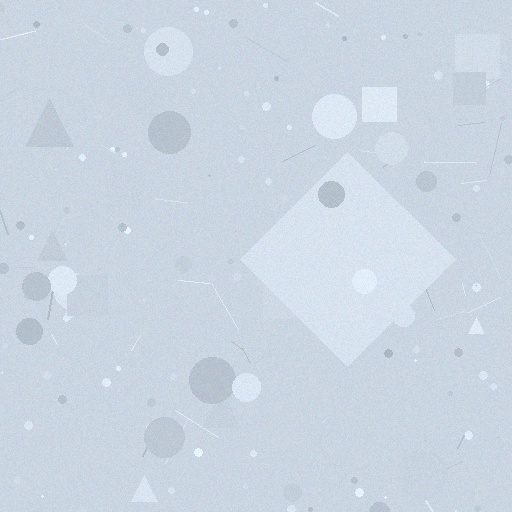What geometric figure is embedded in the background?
A diamond is embedded in the background.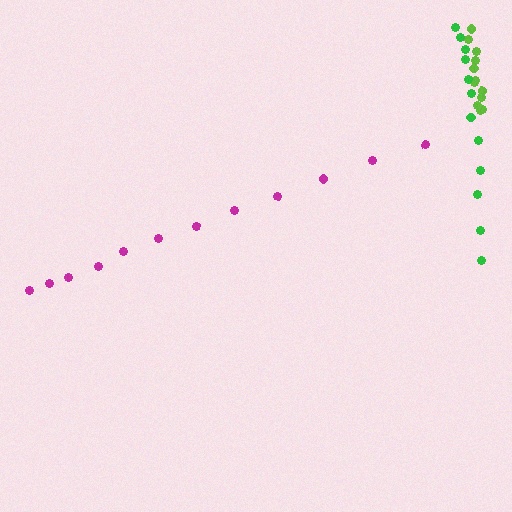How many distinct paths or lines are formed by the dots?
There are 3 distinct paths.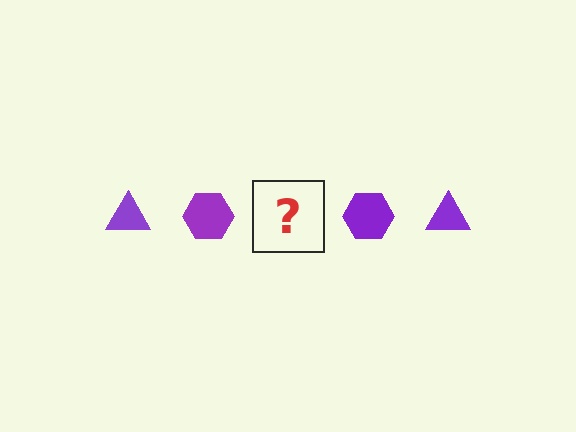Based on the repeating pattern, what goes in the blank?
The blank should be a purple triangle.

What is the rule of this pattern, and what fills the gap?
The rule is that the pattern cycles through triangle, hexagon shapes in purple. The gap should be filled with a purple triangle.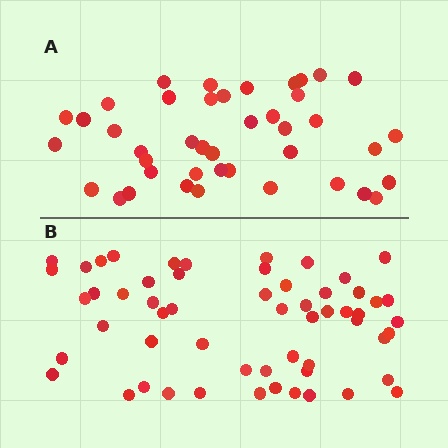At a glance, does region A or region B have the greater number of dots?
Region B (the bottom region) has more dots.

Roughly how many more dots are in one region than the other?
Region B has approximately 15 more dots than region A.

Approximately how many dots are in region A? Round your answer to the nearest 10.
About 40 dots. (The exact count is 42, which rounds to 40.)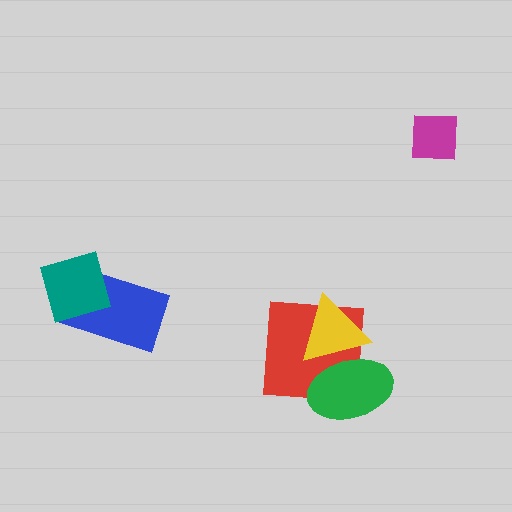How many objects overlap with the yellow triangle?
2 objects overlap with the yellow triangle.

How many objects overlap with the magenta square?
0 objects overlap with the magenta square.